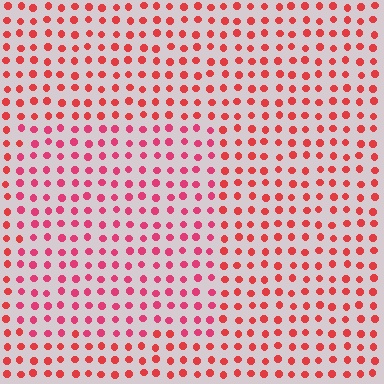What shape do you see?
I see a rectangle.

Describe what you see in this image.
The image is filled with small red elements in a uniform arrangement. A rectangle-shaped region is visible where the elements are tinted to a slightly different hue, forming a subtle color boundary.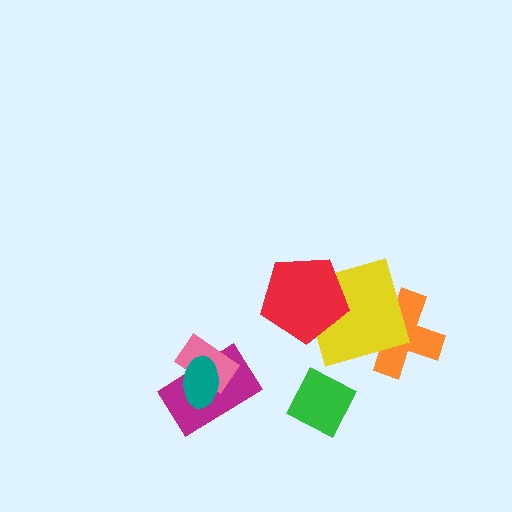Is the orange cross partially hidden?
Yes, it is partially covered by another shape.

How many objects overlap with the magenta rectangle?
2 objects overlap with the magenta rectangle.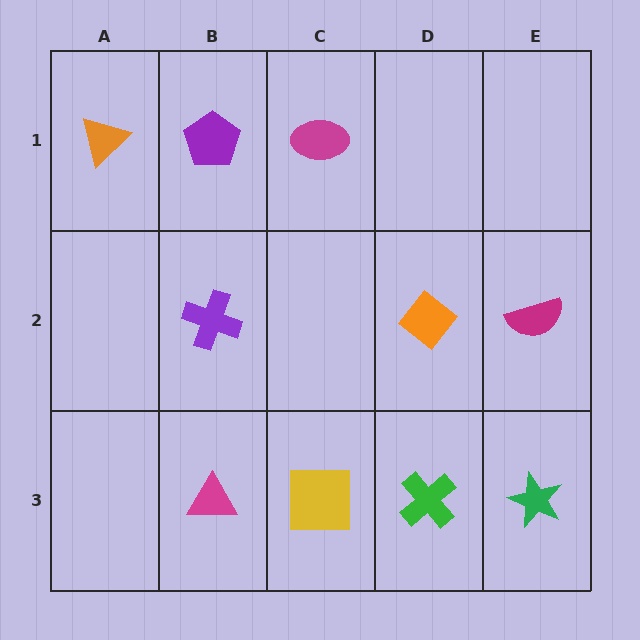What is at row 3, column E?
A green star.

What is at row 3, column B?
A magenta triangle.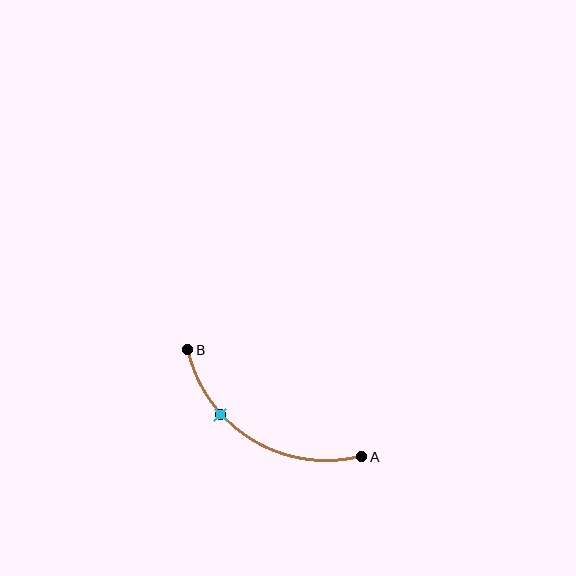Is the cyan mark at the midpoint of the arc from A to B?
No. The cyan mark lies on the arc but is closer to endpoint B. The arc midpoint would be at the point on the curve equidistant along the arc from both A and B.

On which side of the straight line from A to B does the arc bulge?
The arc bulges below the straight line connecting A and B.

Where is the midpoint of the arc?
The arc midpoint is the point on the curve farthest from the straight line joining A and B. It sits below that line.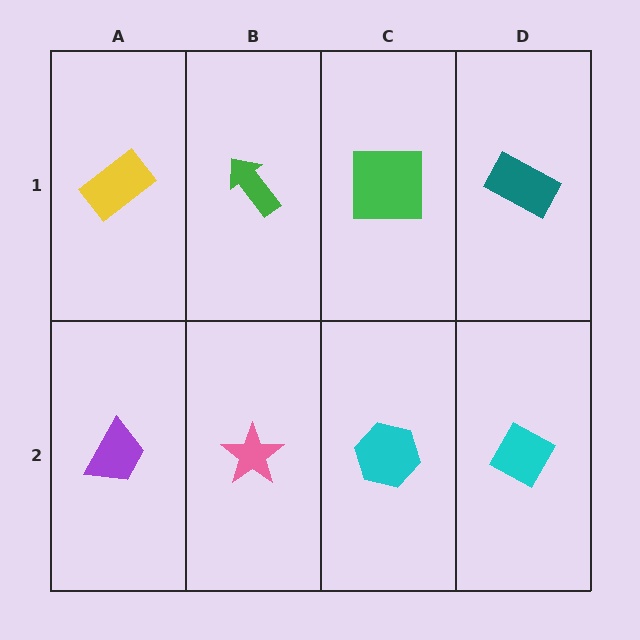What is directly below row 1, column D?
A cyan diamond.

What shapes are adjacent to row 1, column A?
A purple trapezoid (row 2, column A), a green arrow (row 1, column B).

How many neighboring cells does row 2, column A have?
2.